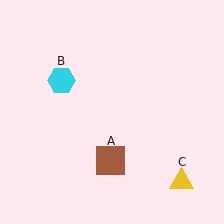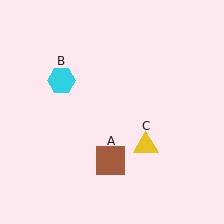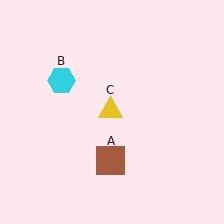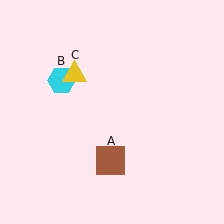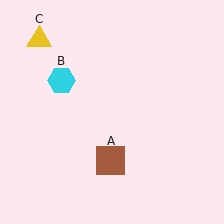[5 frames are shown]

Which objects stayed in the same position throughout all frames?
Brown square (object A) and cyan hexagon (object B) remained stationary.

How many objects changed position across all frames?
1 object changed position: yellow triangle (object C).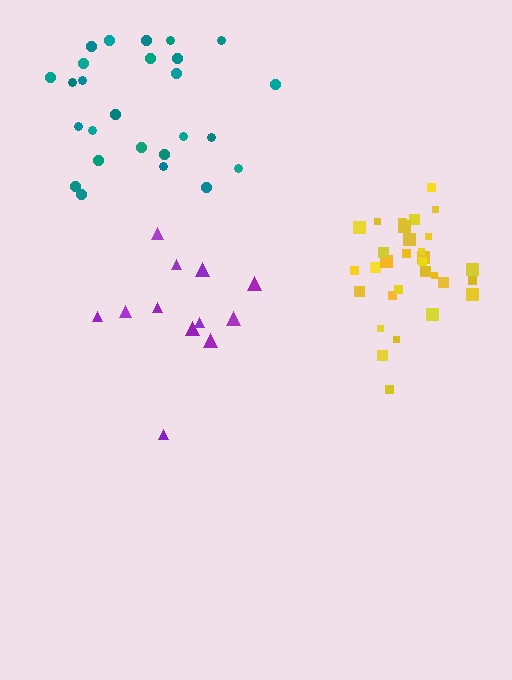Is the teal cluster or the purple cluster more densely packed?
Teal.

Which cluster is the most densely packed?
Yellow.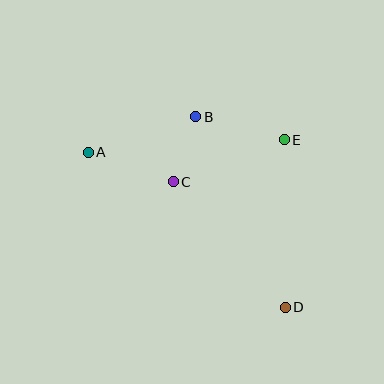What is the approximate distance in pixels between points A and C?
The distance between A and C is approximately 90 pixels.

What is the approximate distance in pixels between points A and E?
The distance between A and E is approximately 196 pixels.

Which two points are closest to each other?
Points B and C are closest to each other.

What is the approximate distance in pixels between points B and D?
The distance between B and D is approximately 210 pixels.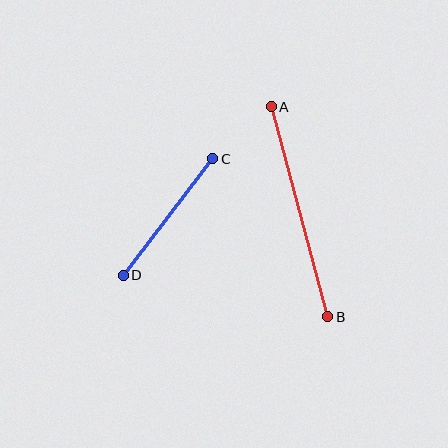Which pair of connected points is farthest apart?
Points A and B are farthest apart.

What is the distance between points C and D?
The distance is approximately 147 pixels.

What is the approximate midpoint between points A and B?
The midpoint is at approximately (299, 212) pixels.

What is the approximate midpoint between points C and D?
The midpoint is at approximately (168, 217) pixels.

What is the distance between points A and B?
The distance is approximately 217 pixels.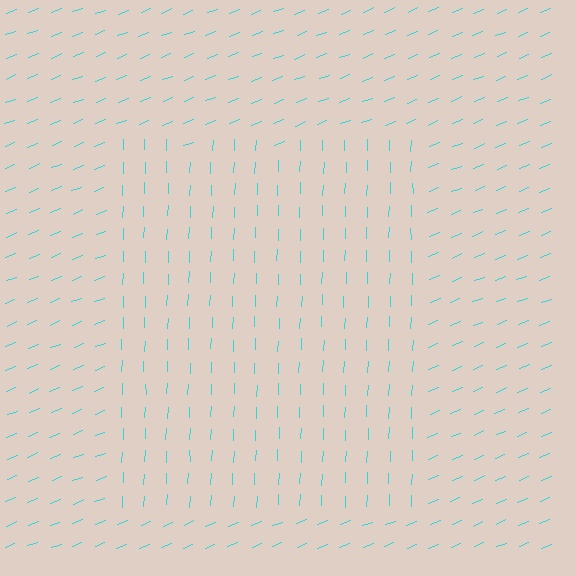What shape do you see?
I see a rectangle.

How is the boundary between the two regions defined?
The boundary is defined purely by a change in line orientation (approximately 66 degrees difference). All lines are the same color and thickness.